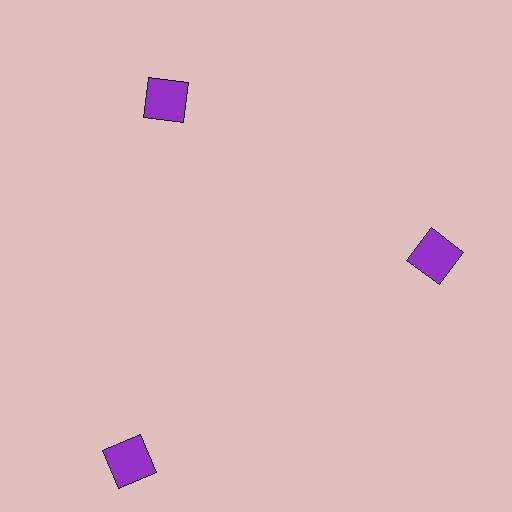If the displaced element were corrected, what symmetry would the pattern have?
It would have 3-fold rotational symmetry — the pattern would map onto itself every 120 degrees.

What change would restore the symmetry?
The symmetry would be restored by moving it inward, back onto the ring so that all 3 squares sit at equal angles and equal distance from the center.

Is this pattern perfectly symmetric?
No. The 3 purple squares are arranged in a ring, but one element near the 7 o'clock position is pushed outward from the center, breaking the 3-fold rotational symmetry.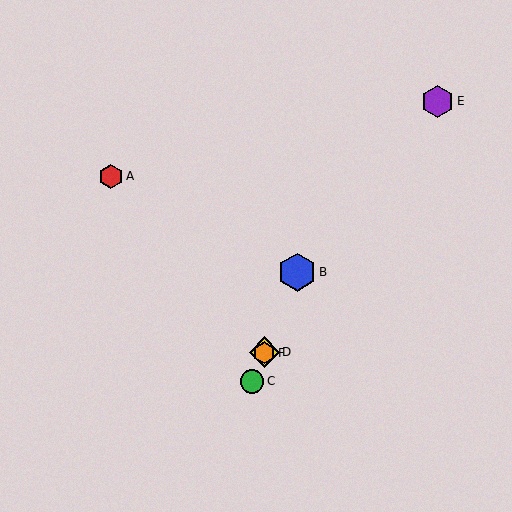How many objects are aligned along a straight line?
4 objects (B, C, D, F) are aligned along a straight line.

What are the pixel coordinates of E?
Object E is at (438, 101).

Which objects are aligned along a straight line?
Objects B, C, D, F are aligned along a straight line.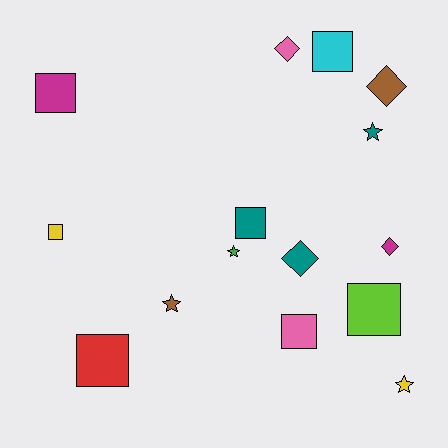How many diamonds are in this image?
There are 4 diamonds.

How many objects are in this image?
There are 15 objects.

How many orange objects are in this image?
There are no orange objects.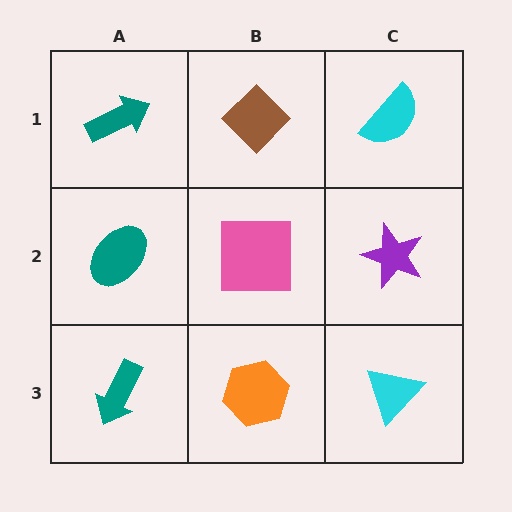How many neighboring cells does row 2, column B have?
4.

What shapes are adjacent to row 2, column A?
A teal arrow (row 1, column A), a teal arrow (row 3, column A), a pink square (row 2, column B).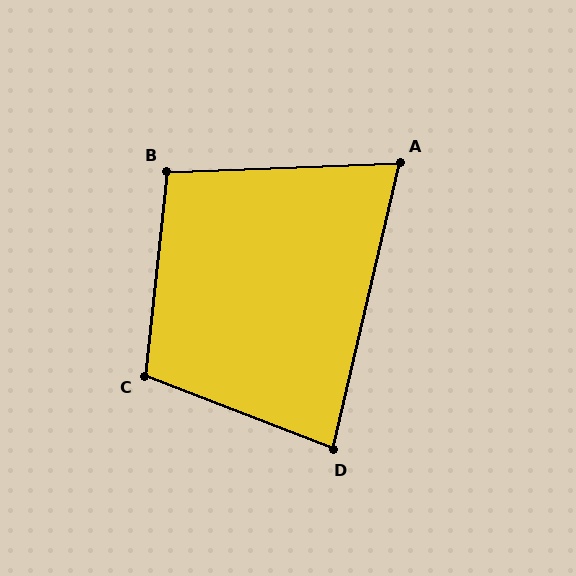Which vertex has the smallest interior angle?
A, at approximately 75 degrees.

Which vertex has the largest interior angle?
C, at approximately 105 degrees.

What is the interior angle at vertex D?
Approximately 82 degrees (acute).